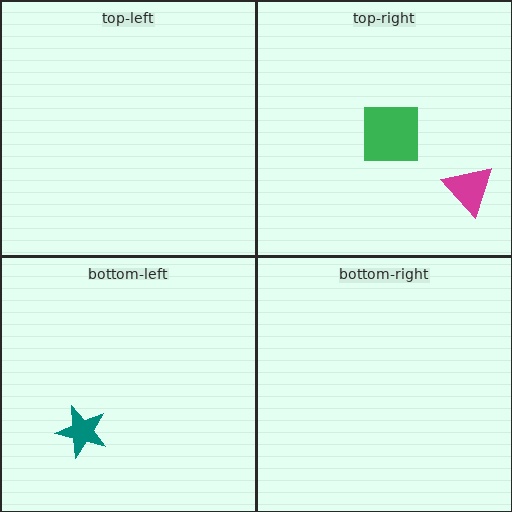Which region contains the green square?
The top-right region.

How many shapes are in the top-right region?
2.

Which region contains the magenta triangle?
The top-right region.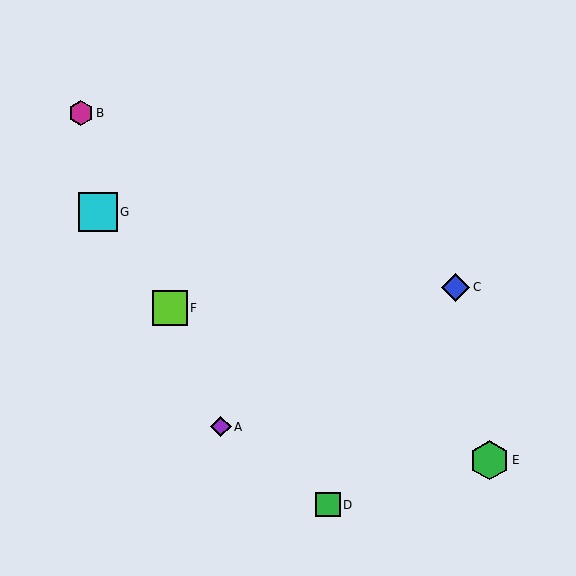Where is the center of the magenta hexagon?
The center of the magenta hexagon is at (81, 113).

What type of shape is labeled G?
Shape G is a cyan square.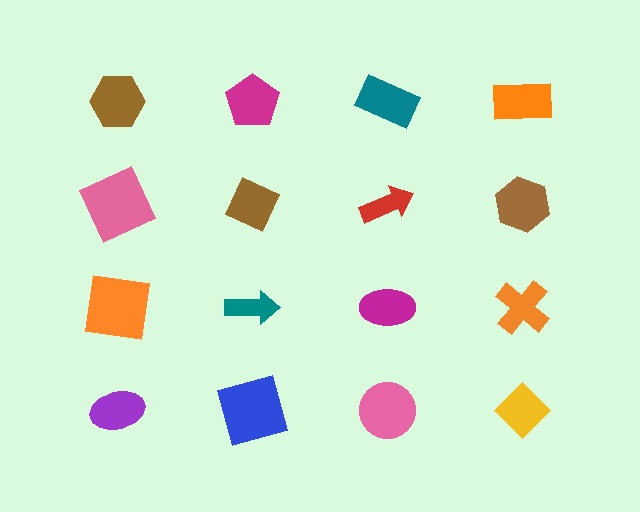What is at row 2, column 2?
A brown diamond.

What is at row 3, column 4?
An orange cross.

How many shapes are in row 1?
4 shapes.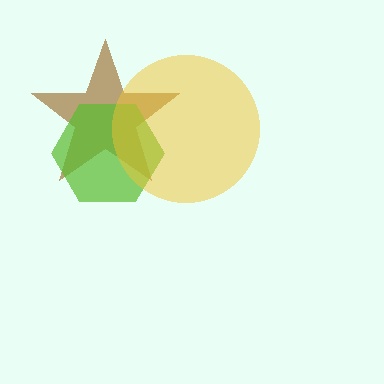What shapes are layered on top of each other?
The layered shapes are: a brown star, a lime hexagon, a yellow circle.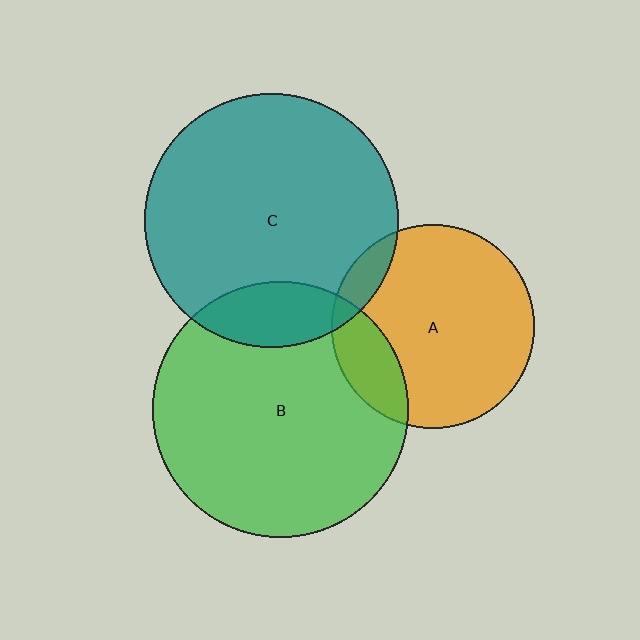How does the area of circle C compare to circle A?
Approximately 1.6 times.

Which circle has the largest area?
Circle B (green).